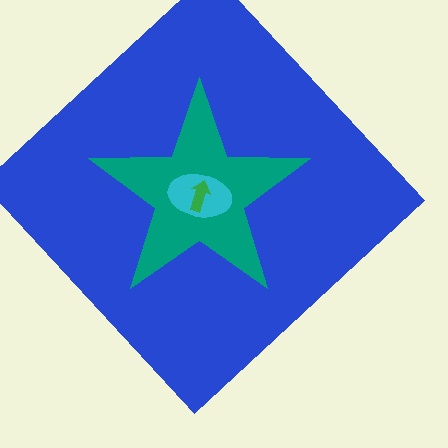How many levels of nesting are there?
4.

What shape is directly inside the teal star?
The cyan ellipse.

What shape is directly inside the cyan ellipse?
The green arrow.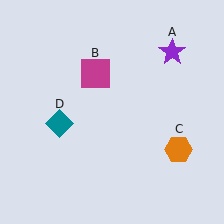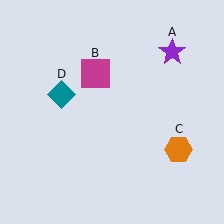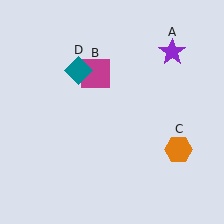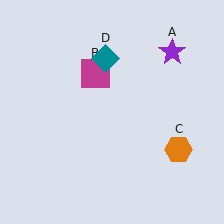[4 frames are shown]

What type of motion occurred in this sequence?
The teal diamond (object D) rotated clockwise around the center of the scene.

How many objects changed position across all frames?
1 object changed position: teal diamond (object D).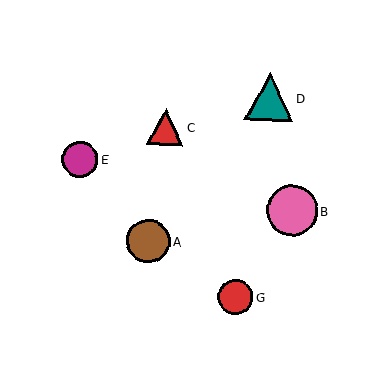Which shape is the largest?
The pink circle (labeled B) is the largest.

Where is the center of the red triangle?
The center of the red triangle is at (165, 127).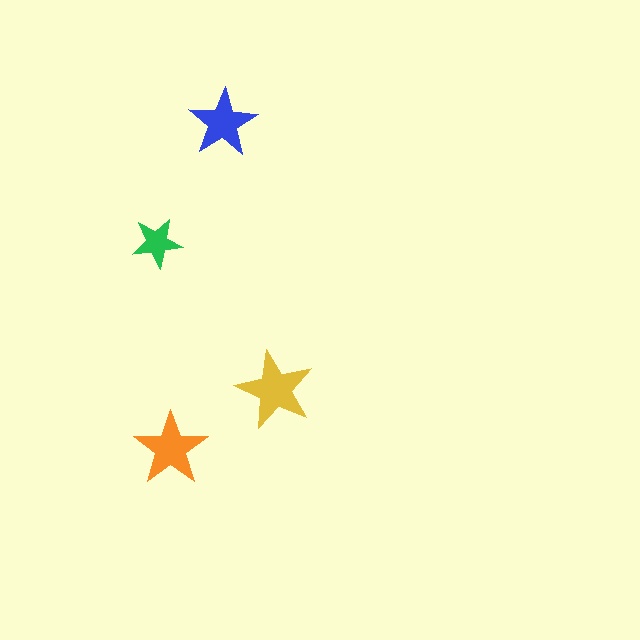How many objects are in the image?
There are 4 objects in the image.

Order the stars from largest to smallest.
the yellow one, the orange one, the blue one, the green one.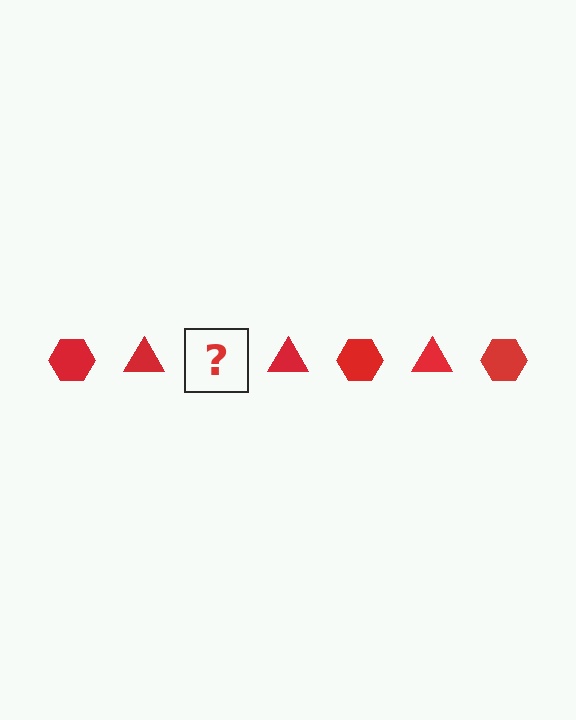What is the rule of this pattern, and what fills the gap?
The rule is that the pattern cycles through hexagon, triangle shapes in red. The gap should be filled with a red hexagon.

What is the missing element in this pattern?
The missing element is a red hexagon.